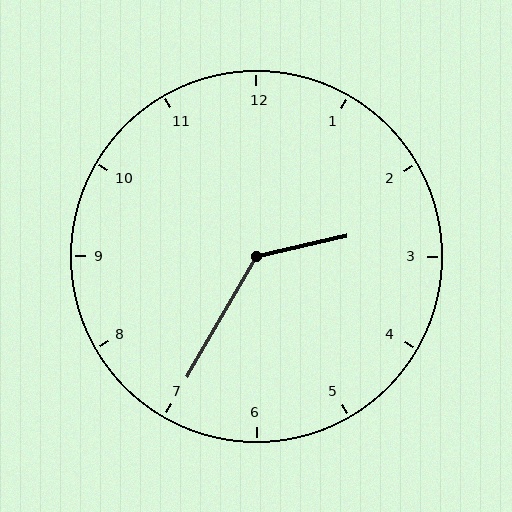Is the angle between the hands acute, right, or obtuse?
It is obtuse.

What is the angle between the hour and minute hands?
Approximately 132 degrees.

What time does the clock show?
2:35.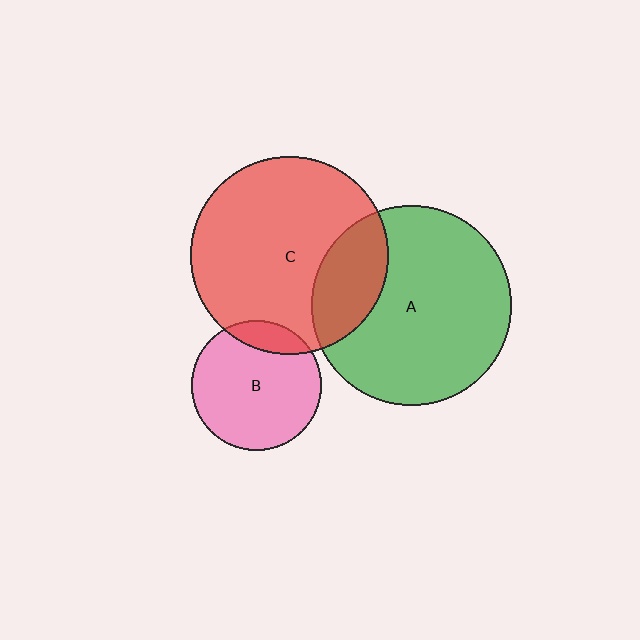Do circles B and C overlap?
Yes.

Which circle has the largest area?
Circle A (green).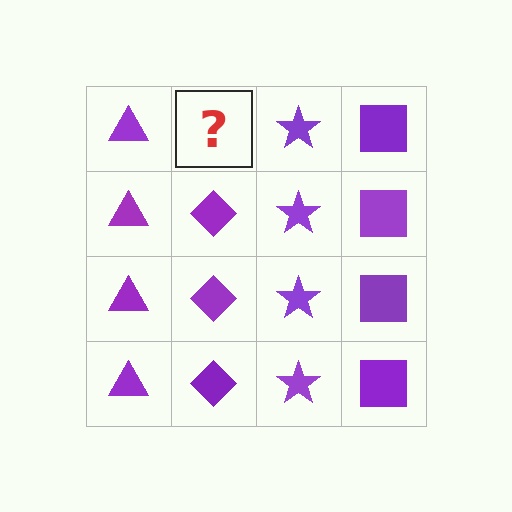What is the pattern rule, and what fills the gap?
The rule is that each column has a consistent shape. The gap should be filled with a purple diamond.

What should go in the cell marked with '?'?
The missing cell should contain a purple diamond.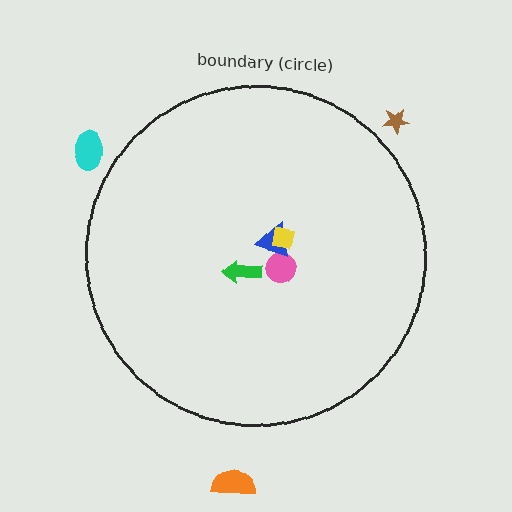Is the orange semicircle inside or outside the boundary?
Outside.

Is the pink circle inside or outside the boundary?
Inside.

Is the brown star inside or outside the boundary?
Outside.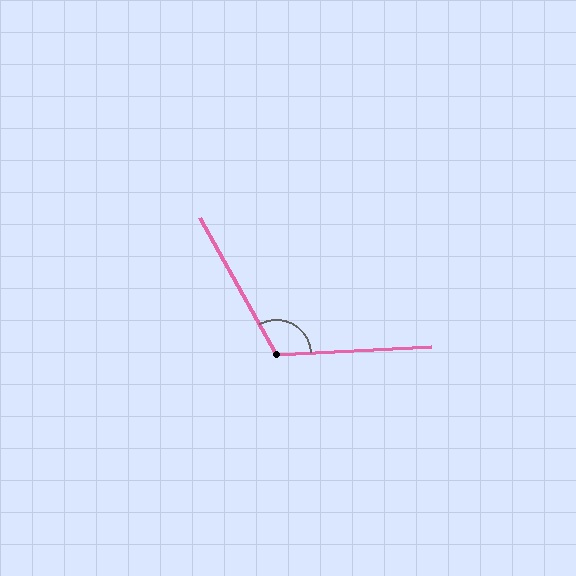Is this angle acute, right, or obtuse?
It is obtuse.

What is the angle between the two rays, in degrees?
Approximately 116 degrees.